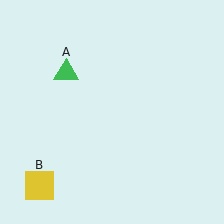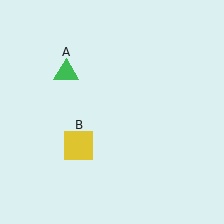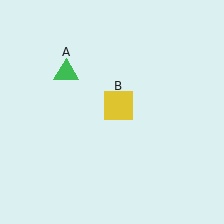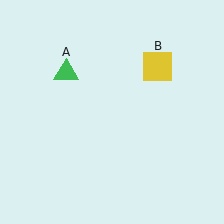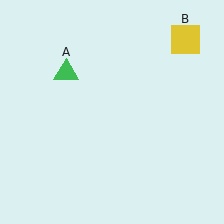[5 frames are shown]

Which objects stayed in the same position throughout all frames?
Green triangle (object A) remained stationary.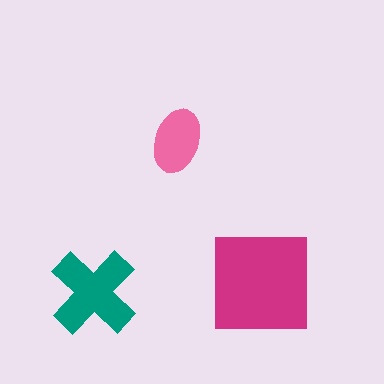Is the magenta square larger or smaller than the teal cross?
Larger.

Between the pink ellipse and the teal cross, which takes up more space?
The teal cross.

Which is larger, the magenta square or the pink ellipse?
The magenta square.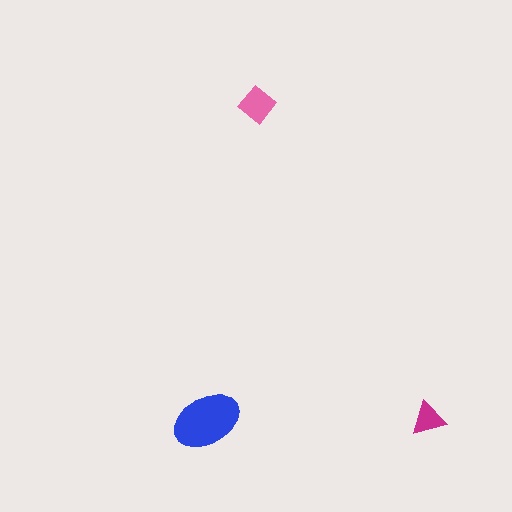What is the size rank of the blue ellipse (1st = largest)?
1st.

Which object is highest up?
The pink diamond is topmost.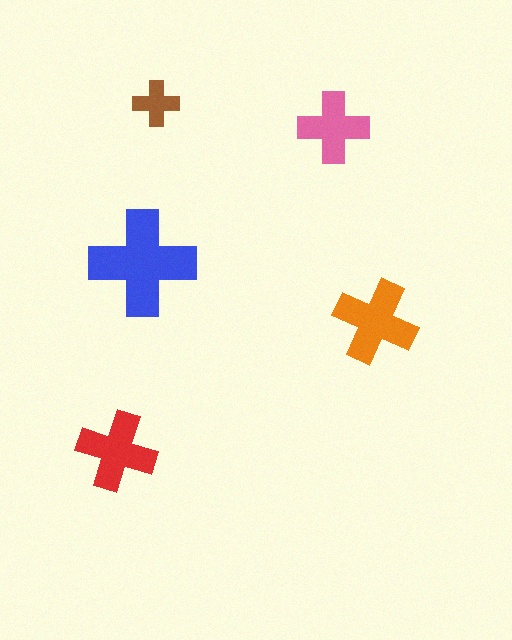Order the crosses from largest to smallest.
the blue one, the orange one, the red one, the pink one, the brown one.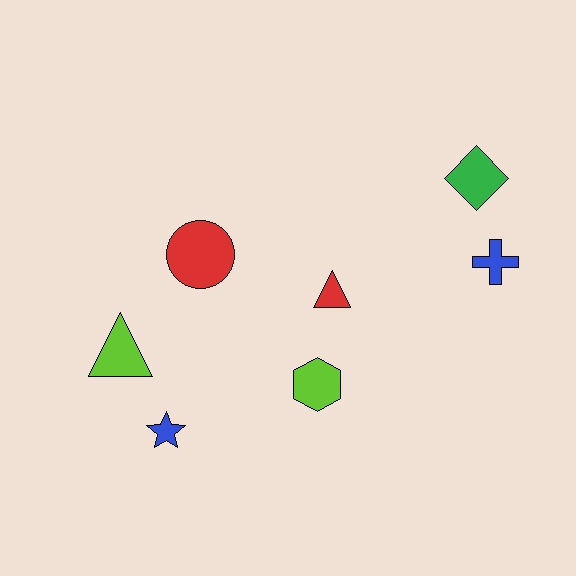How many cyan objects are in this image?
There are no cyan objects.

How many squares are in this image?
There are no squares.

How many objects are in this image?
There are 7 objects.